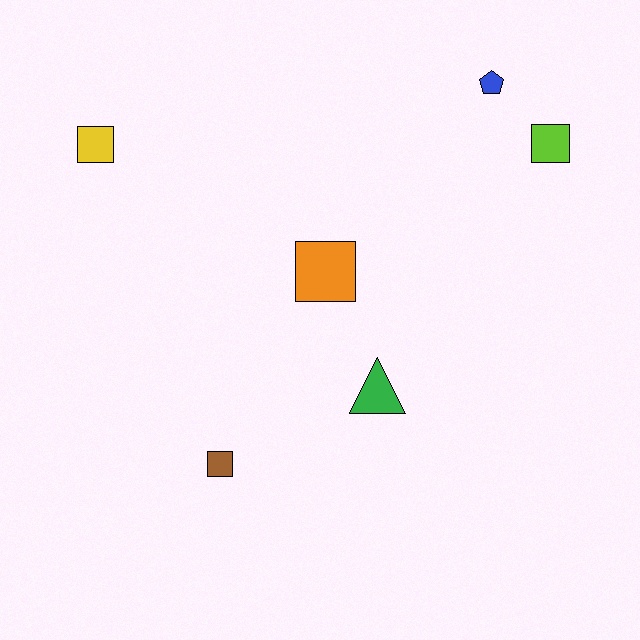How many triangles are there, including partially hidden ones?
There is 1 triangle.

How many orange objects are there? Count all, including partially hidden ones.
There is 1 orange object.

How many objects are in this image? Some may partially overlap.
There are 6 objects.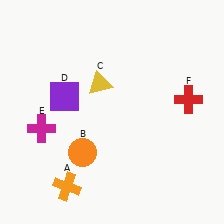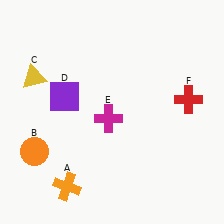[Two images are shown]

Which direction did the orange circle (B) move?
The orange circle (B) moved left.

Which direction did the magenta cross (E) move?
The magenta cross (E) moved right.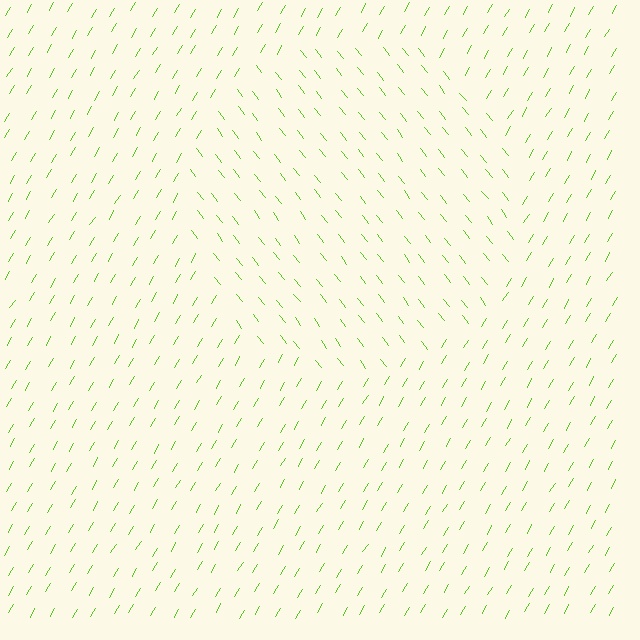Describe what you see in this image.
The image is filled with small lime line segments. A circle region in the image has lines oriented differently from the surrounding lines, creating a visible texture boundary.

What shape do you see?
I see a circle.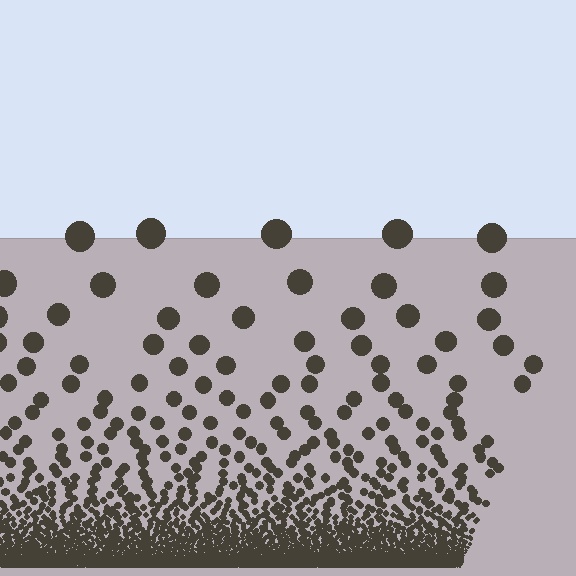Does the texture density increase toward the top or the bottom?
Density increases toward the bottom.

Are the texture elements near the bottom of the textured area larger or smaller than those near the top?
Smaller. The gradient is inverted — elements near the bottom are smaller and denser.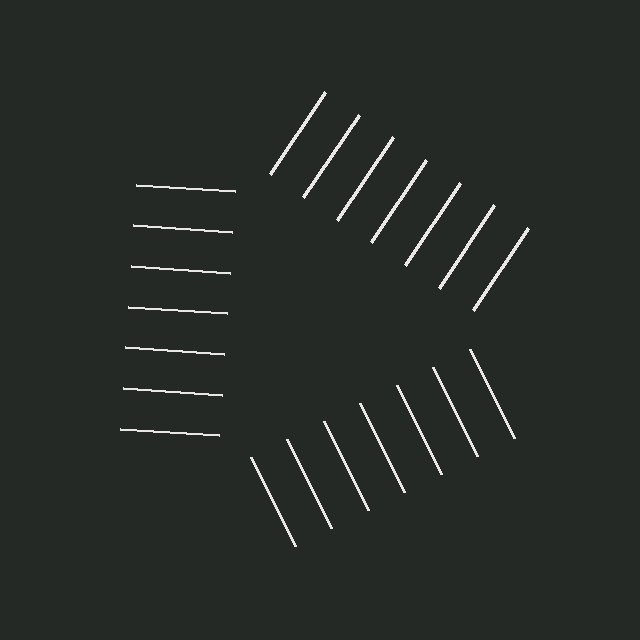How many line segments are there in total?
21 — 7 along each of the 3 edges.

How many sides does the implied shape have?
3 sides — the line-ends trace a triangle.